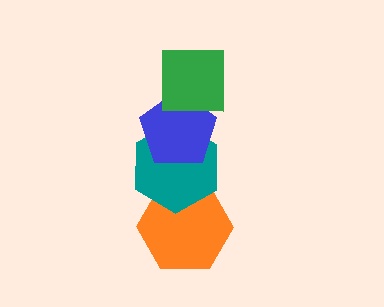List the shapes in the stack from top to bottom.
From top to bottom: the green square, the blue pentagon, the teal hexagon, the orange hexagon.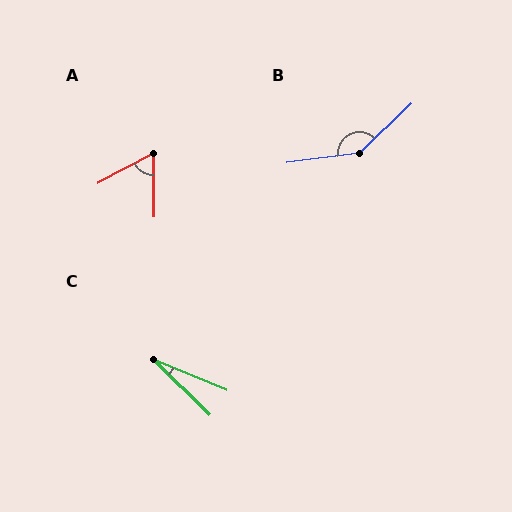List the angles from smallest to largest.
C (22°), A (63°), B (144°).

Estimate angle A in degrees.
Approximately 63 degrees.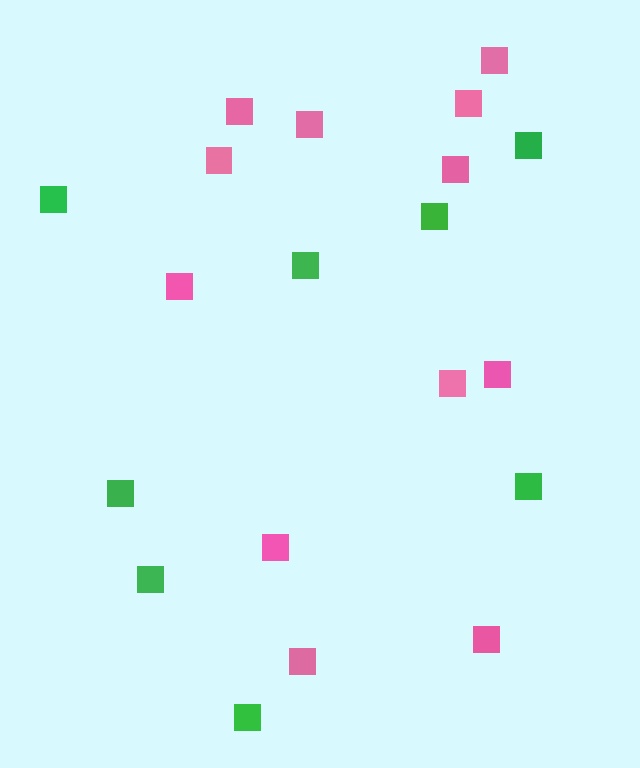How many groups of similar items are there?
There are 2 groups: one group of pink squares (12) and one group of green squares (8).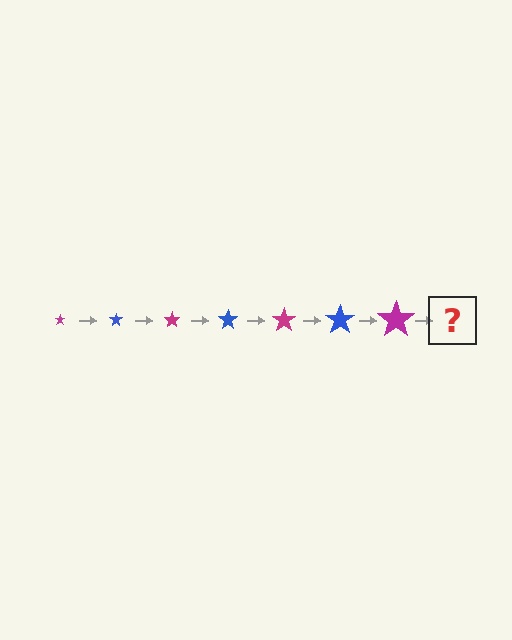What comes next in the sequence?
The next element should be a blue star, larger than the previous one.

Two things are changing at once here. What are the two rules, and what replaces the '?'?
The two rules are that the star grows larger each step and the color cycles through magenta and blue. The '?' should be a blue star, larger than the previous one.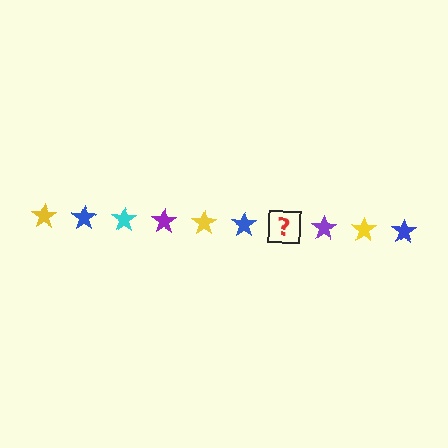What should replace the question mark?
The question mark should be replaced with a cyan star.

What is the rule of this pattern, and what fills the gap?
The rule is that the pattern cycles through yellow, blue, cyan, purple stars. The gap should be filled with a cyan star.